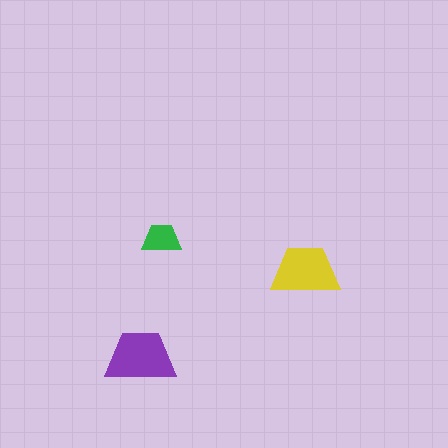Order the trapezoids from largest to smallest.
the purple one, the yellow one, the green one.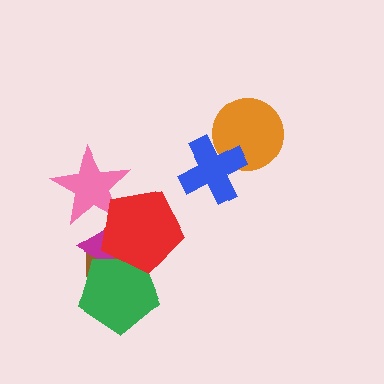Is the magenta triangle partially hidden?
Yes, it is partially covered by another shape.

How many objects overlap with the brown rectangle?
3 objects overlap with the brown rectangle.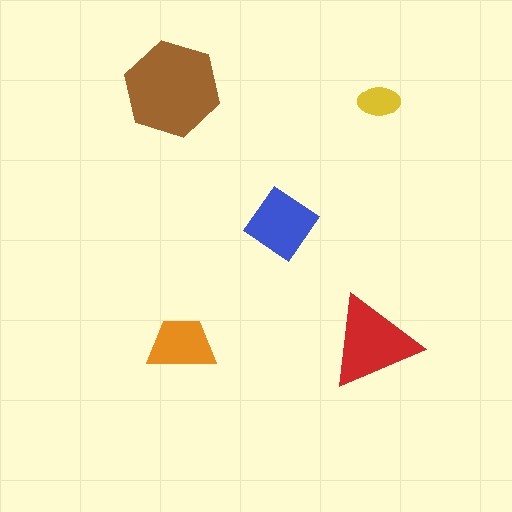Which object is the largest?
The brown hexagon.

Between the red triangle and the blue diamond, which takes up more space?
The red triangle.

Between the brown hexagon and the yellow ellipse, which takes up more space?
The brown hexagon.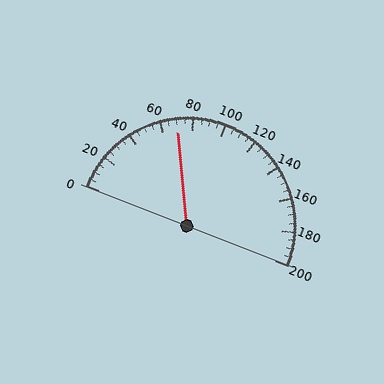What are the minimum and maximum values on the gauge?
The gauge ranges from 0 to 200.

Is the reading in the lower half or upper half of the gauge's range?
The reading is in the lower half of the range (0 to 200).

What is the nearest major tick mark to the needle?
The nearest major tick mark is 80.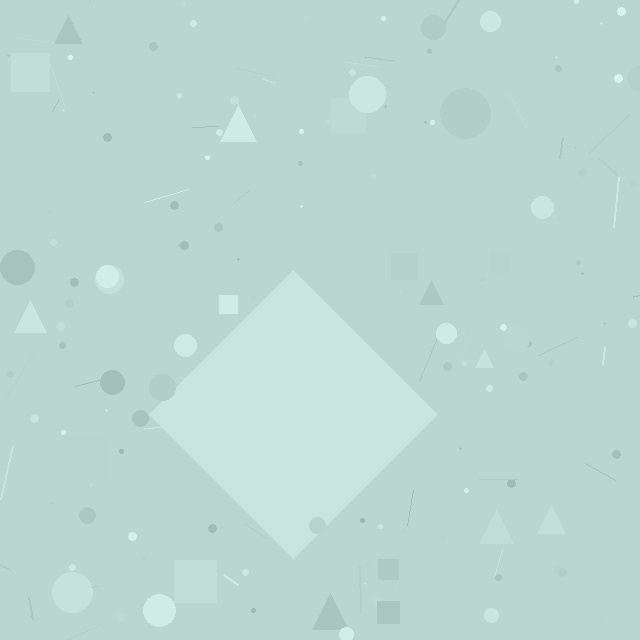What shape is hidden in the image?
A diamond is hidden in the image.